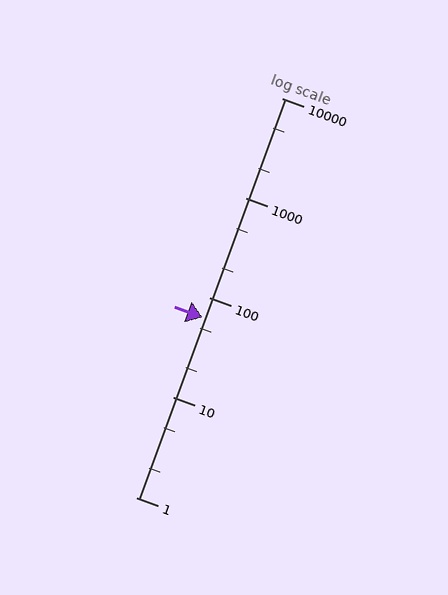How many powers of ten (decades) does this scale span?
The scale spans 4 decades, from 1 to 10000.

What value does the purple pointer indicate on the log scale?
The pointer indicates approximately 63.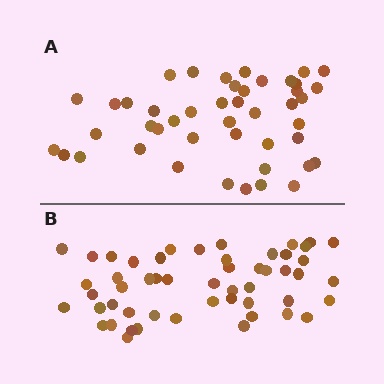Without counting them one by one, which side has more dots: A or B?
Region B (the bottom region) has more dots.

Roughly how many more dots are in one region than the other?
Region B has roughly 8 or so more dots than region A.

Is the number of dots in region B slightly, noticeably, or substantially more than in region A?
Region B has only slightly more — the two regions are fairly close. The ratio is roughly 1.2 to 1.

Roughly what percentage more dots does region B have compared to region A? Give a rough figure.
About 15% more.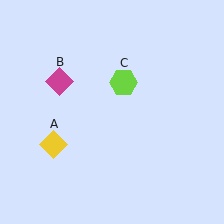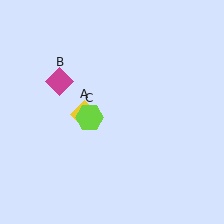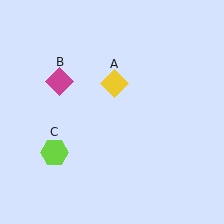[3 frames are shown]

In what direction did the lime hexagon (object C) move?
The lime hexagon (object C) moved down and to the left.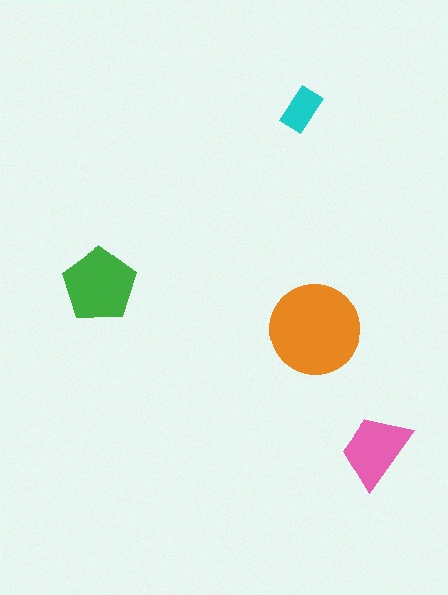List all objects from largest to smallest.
The orange circle, the green pentagon, the pink trapezoid, the cyan rectangle.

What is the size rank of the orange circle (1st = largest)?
1st.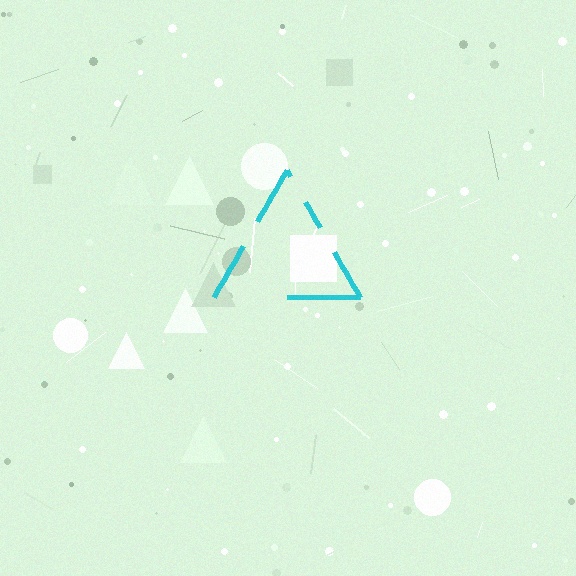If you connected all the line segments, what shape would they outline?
They would outline a triangle.